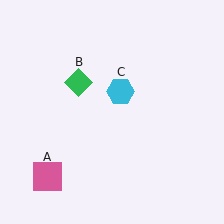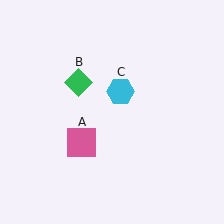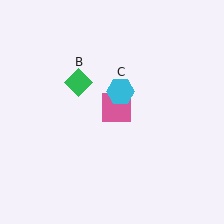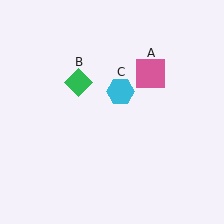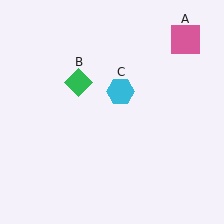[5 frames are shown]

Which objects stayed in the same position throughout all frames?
Green diamond (object B) and cyan hexagon (object C) remained stationary.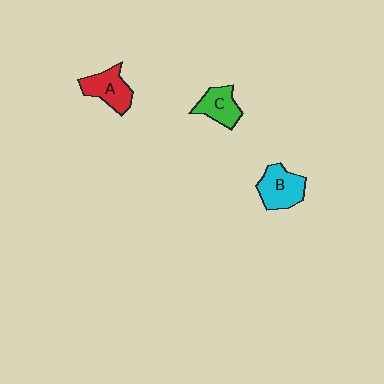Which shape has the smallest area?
Shape C (green).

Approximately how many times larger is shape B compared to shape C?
Approximately 1.2 times.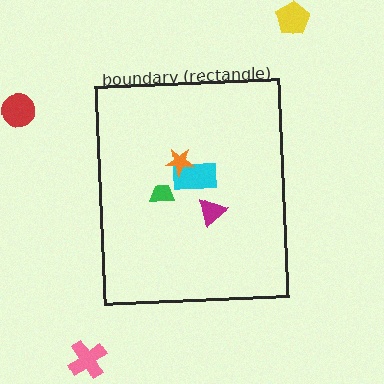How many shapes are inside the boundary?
4 inside, 3 outside.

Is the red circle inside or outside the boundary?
Outside.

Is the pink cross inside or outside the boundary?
Outside.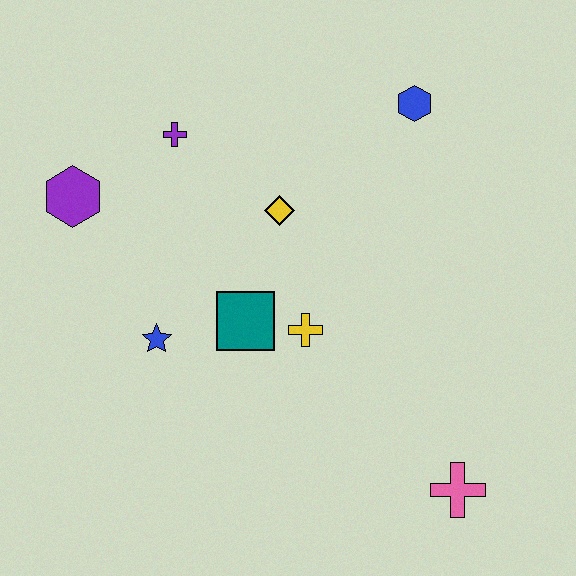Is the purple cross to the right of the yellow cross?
No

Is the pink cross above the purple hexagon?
No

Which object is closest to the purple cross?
The purple hexagon is closest to the purple cross.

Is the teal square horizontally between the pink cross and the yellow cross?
No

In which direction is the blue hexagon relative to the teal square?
The blue hexagon is above the teal square.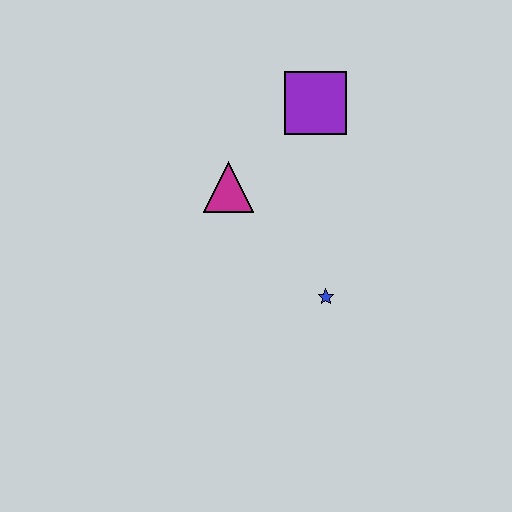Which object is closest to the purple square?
The magenta triangle is closest to the purple square.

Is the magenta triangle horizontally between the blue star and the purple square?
No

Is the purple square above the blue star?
Yes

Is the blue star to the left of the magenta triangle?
No